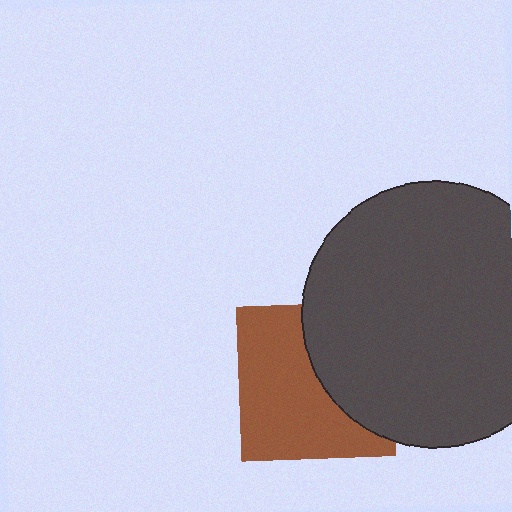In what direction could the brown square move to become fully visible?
The brown square could move left. That would shift it out from behind the dark gray circle entirely.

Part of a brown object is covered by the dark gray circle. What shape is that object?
It is a square.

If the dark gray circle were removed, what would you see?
You would see the complete brown square.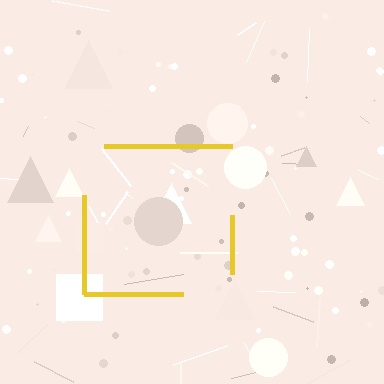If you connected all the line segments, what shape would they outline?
They would outline a square.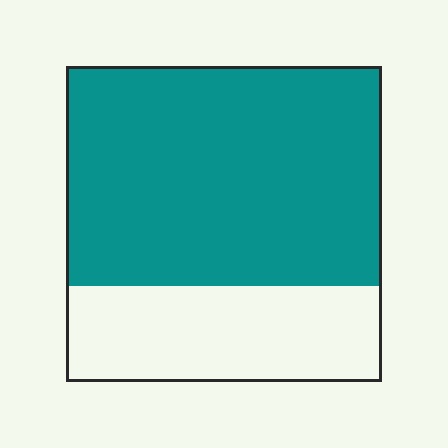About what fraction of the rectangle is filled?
About two thirds (2/3).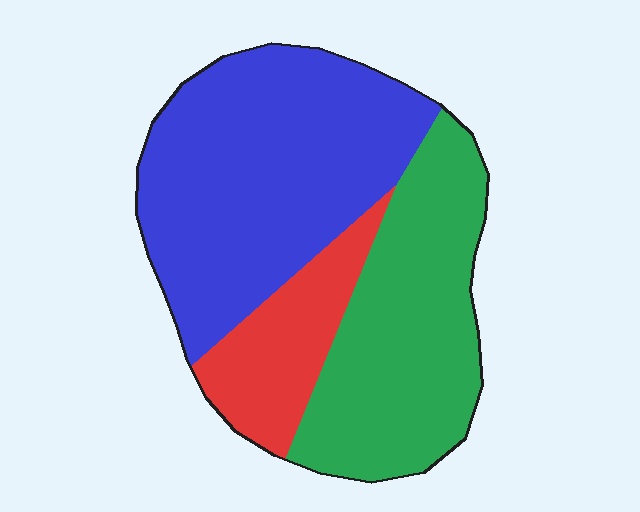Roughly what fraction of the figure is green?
Green covers about 35% of the figure.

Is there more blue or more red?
Blue.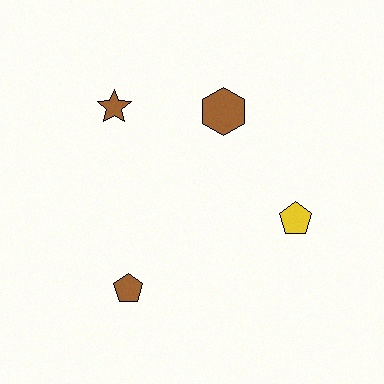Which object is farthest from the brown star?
The yellow pentagon is farthest from the brown star.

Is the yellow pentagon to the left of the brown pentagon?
No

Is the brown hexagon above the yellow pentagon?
Yes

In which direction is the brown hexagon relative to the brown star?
The brown hexagon is to the right of the brown star.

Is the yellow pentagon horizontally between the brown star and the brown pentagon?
No